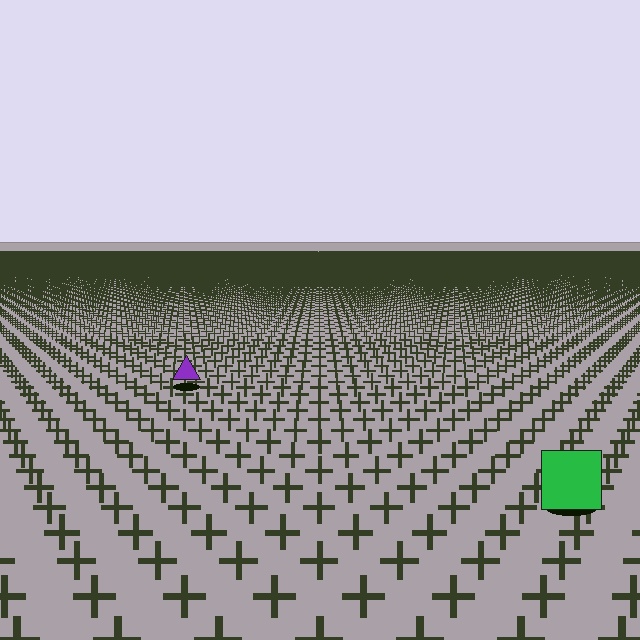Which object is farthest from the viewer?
The purple triangle is farthest from the viewer. It appears smaller and the ground texture around it is denser.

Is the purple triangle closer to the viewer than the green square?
No. The green square is closer — you can tell from the texture gradient: the ground texture is coarser near it.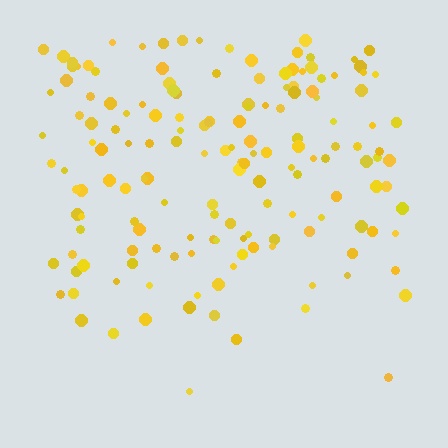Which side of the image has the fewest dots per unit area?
The bottom.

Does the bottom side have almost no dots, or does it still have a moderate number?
Still a moderate number, just noticeably fewer than the top.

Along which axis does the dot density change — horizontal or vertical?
Vertical.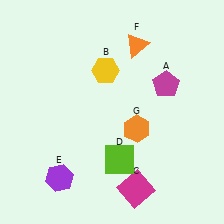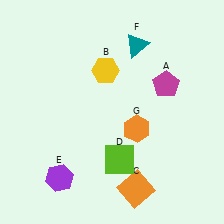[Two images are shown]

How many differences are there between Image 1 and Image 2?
There are 2 differences between the two images.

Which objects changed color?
C changed from magenta to orange. F changed from orange to teal.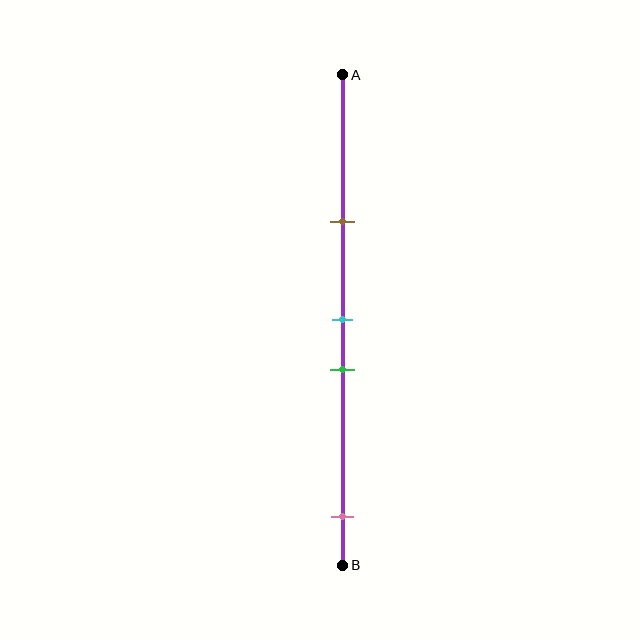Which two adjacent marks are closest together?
The cyan and green marks are the closest adjacent pair.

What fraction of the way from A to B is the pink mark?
The pink mark is approximately 90% (0.9) of the way from A to B.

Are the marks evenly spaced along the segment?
No, the marks are not evenly spaced.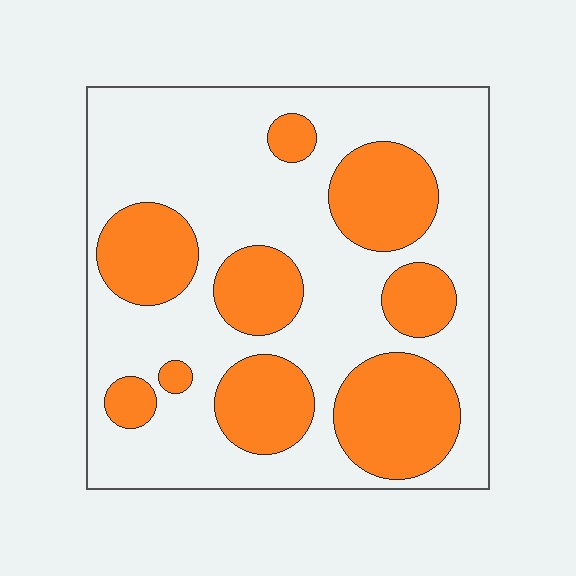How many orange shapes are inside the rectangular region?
9.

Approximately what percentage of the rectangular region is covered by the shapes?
Approximately 35%.